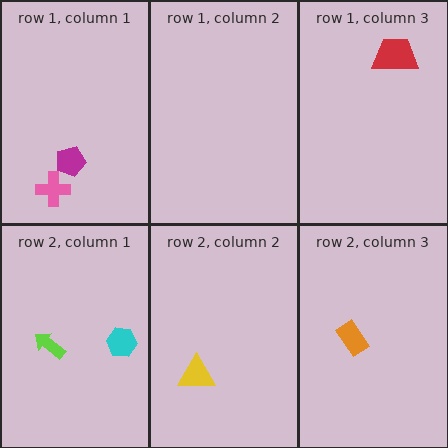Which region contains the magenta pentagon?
The row 1, column 1 region.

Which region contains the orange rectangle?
The row 2, column 3 region.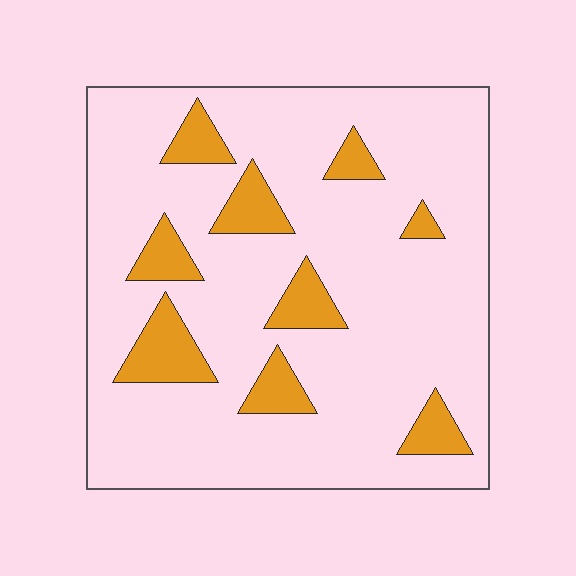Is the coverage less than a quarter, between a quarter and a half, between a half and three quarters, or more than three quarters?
Less than a quarter.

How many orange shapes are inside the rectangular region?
9.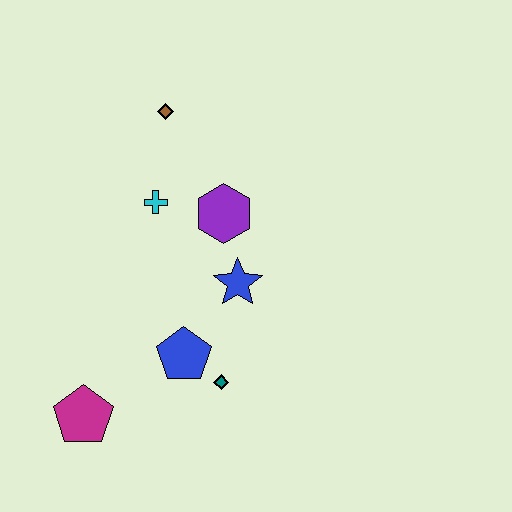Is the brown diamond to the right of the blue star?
No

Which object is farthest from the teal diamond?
The brown diamond is farthest from the teal diamond.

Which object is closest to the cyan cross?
The purple hexagon is closest to the cyan cross.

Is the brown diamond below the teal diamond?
No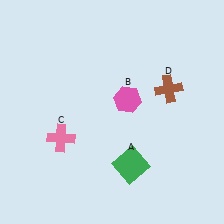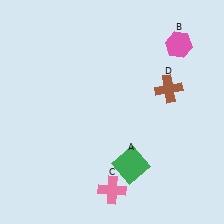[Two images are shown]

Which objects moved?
The objects that moved are: the pink hexagon (B), the pink cross (C).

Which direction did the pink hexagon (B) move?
The pink hexagon (B) moved up.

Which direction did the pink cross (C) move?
The pink cross (C) moved down.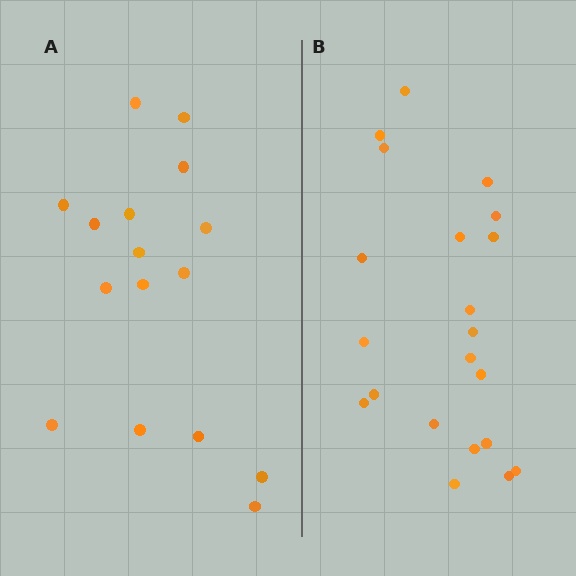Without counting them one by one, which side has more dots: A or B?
Region B (the right region) has more dots.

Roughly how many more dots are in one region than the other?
Region B has about 5 more dots than region A.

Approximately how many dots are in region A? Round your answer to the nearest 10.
About 20 dots. (The exact count is 16, which rounds to 20.)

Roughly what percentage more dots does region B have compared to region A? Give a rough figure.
About 30% more.